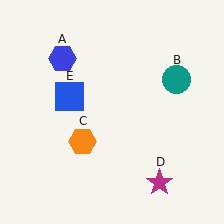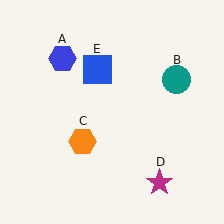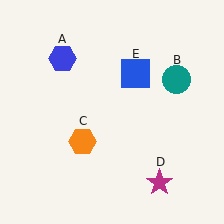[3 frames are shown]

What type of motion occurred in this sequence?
The blue square (object E) rotated clockwise around the center of the scene.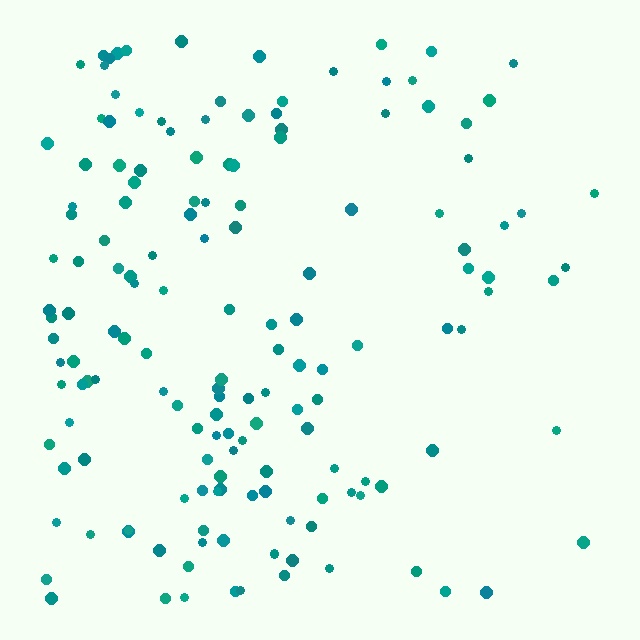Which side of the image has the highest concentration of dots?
The left.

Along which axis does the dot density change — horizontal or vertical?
Horizontal.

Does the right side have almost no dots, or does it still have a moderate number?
Still a moderate number, just noticeably fewer than the left.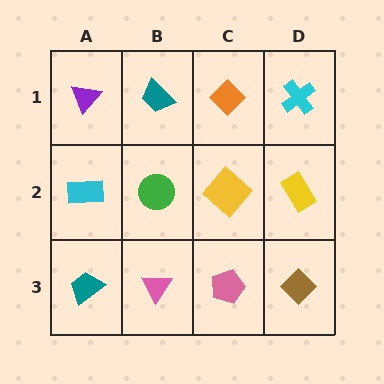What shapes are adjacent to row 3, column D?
A yellow rectangle (row 2, column D), a pink pentagon (row 3, column C).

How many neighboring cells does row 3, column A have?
2.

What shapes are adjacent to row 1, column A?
A cyan rectangle (row 2, column A), a teal trapezoid (row 1, column B).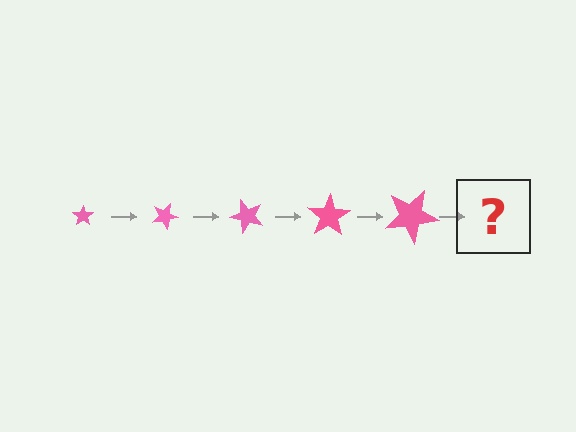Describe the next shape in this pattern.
It should be a star, larger than the previous one and rotated 125 degrees from the start.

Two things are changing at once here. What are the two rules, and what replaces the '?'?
The two rules are that the star grows larger each step and it rotates 25 degrees each step. The '?' should be a star, larger than the previous one and rotated 125 degrees from the start.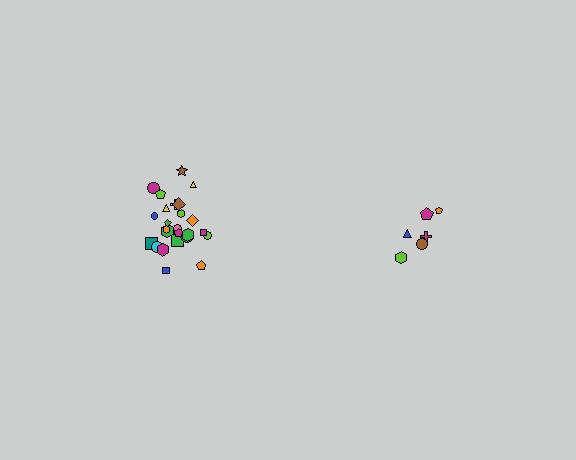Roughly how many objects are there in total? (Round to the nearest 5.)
Roughly 30 objects in total.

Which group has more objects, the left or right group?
The left group.